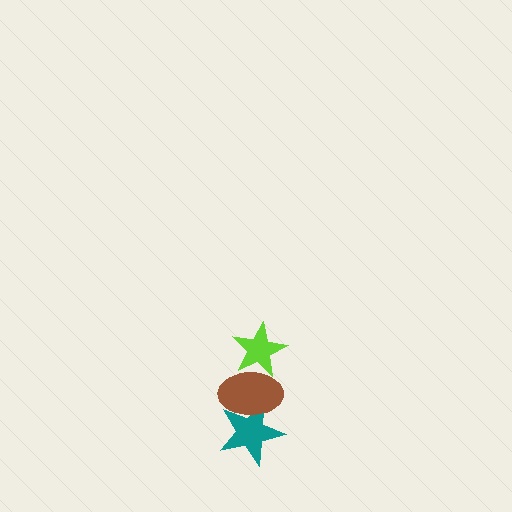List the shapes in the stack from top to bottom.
From top to bottom: the lime star, the brown ellipse, the teal star.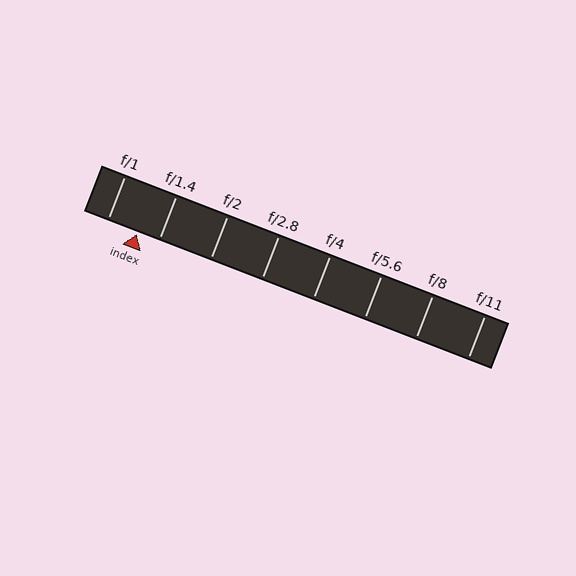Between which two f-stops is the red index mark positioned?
The index mark is between f/1 and f/1.4.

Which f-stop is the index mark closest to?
The index mark is closest to f/1.4.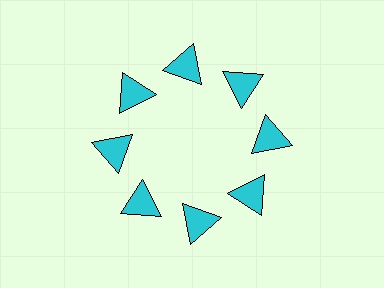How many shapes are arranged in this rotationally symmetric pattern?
There are 8 shapes, arranged in 8 groups of 1.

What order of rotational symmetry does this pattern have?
This pattern has 8-fold rotational symmetry.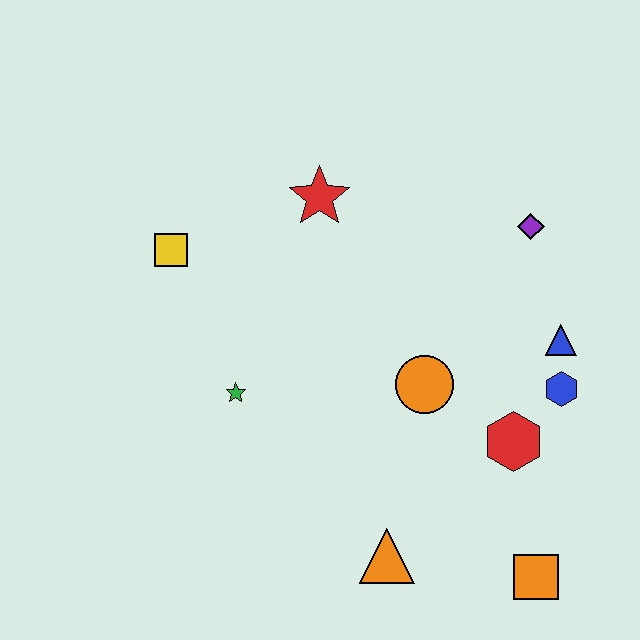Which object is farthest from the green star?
The orange square is farthest from the green star.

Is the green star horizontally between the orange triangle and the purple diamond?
No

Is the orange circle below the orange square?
No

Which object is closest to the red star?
The yellow square is closest to the red star.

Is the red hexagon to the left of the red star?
No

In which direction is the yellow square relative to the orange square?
The yellow square is to the left of the orange square.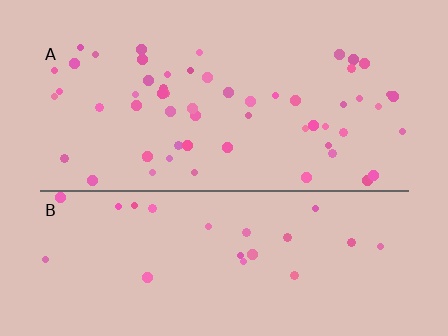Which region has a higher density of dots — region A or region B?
A (the top).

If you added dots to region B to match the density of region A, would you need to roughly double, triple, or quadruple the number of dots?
Approximately double.